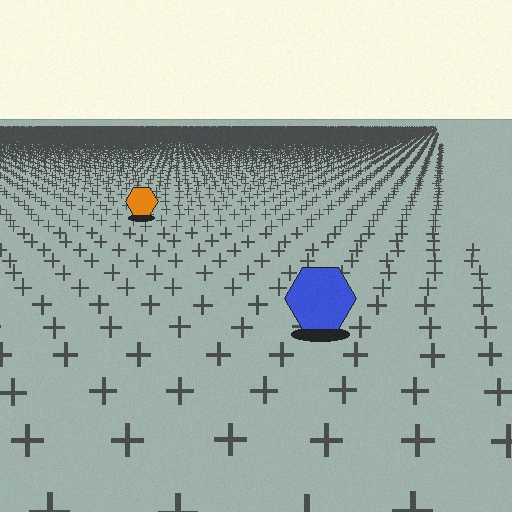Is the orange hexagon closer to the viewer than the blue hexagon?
No. The blue hexagon is closer — you can tell from the texture gradient: the ground texture is coarser near it.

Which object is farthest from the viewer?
The orange hexagon is farthest from the viewer. It appears smaller and the ground texture around it is denser.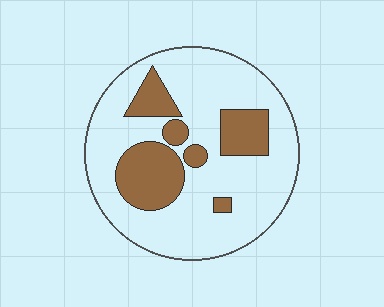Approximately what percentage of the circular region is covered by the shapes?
Approximately 25%.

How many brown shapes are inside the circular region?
6.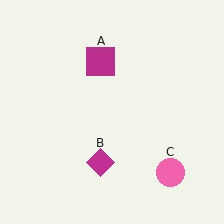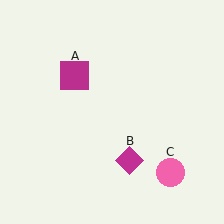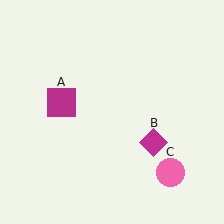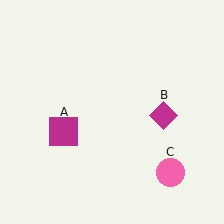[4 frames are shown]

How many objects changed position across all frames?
2 objects changed position: magenta square (object A), magenta diamond (object B).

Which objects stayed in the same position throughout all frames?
Pink circle (object C) remained stationary.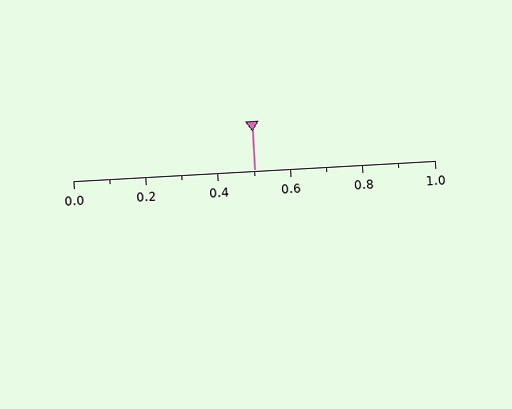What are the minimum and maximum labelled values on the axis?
The axis runs from 0.0 to 1.0.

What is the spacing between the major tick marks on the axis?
The major ticks are spaced 0.2 apart.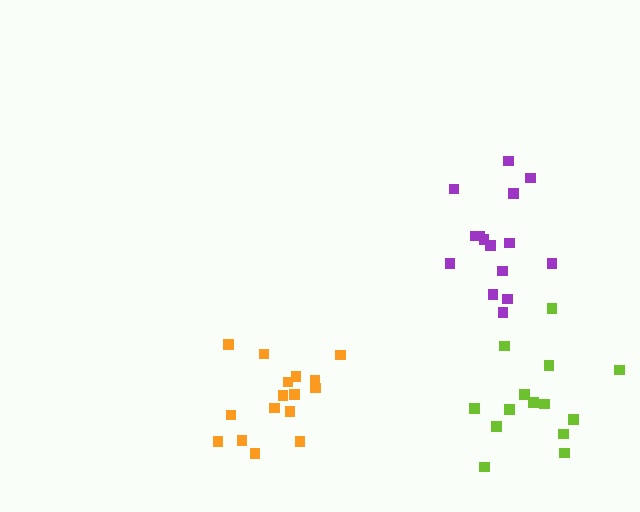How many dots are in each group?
Group 1: 15 dots, Group 2: 14 dots, Group 3: 16 dots (45 total).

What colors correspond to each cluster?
The clusters are colored: purple, lime, orange.